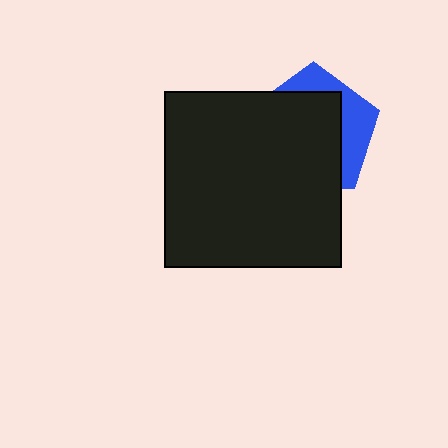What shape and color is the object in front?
The object in front is a black square.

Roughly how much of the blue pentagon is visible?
A small part of it is visible (roughly 32%).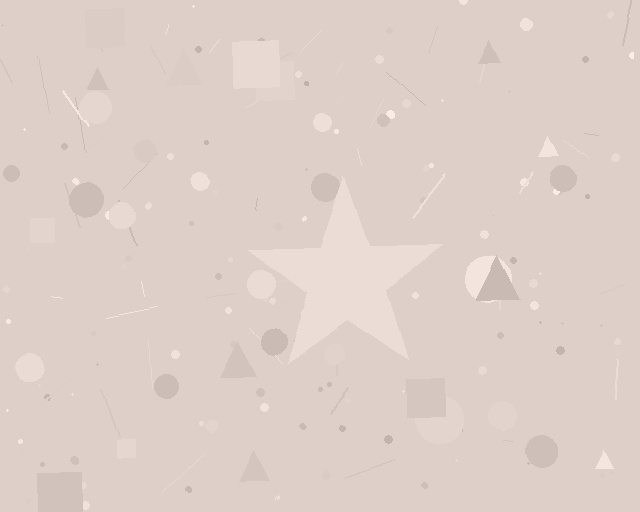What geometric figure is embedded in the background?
A star is embedded in the background.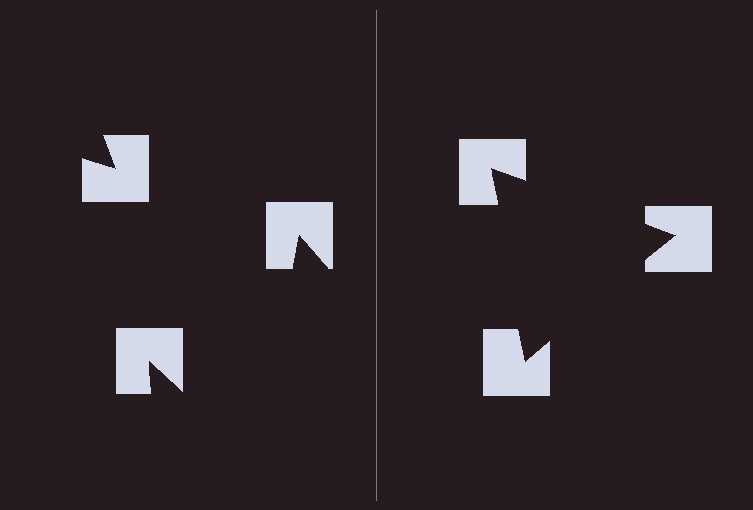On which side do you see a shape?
An illusory triangle appears on the right side. On the left side the wedge cuts are rotated, so no coherent shape forms.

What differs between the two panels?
The notched squares are positioned identically on both sides; only the wedge orientations differ. On the right they align to a triangle; on the left they are misaligned.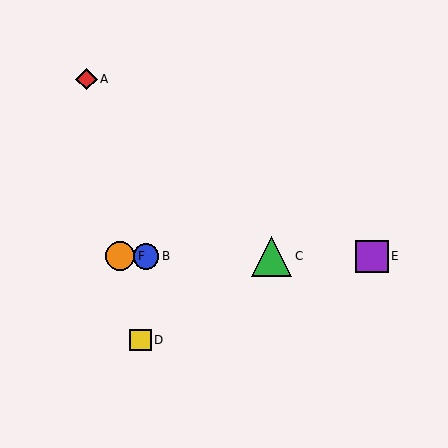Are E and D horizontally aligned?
No, E is at y≈256 and D is at y≈340.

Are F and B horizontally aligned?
Yes, both are at y≈256.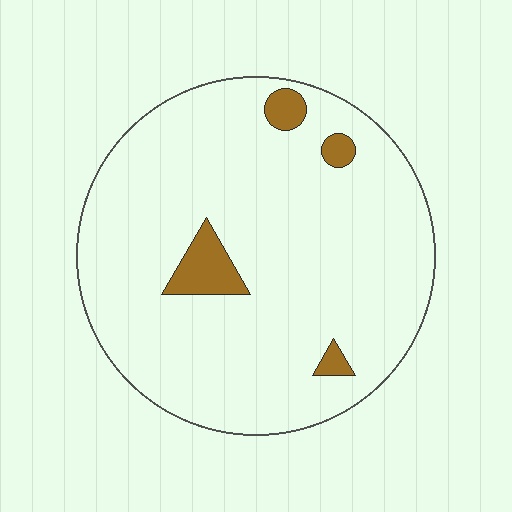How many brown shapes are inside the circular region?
4.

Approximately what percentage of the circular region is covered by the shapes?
Approximately 5%.